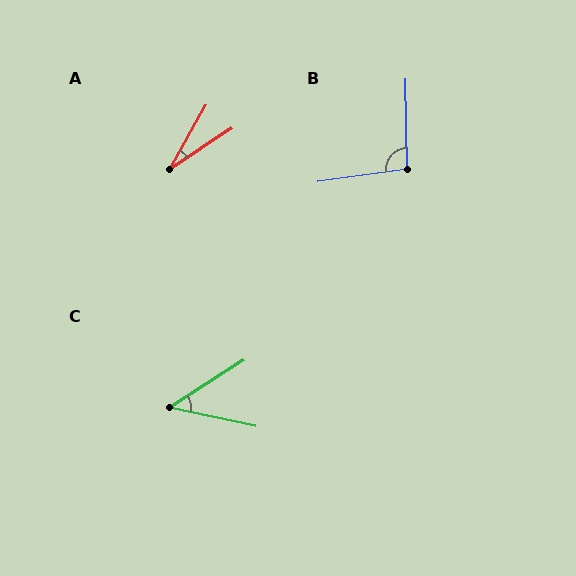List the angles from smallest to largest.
A (26°), C (44°), B (97°).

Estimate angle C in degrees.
Approximately 44 degrees.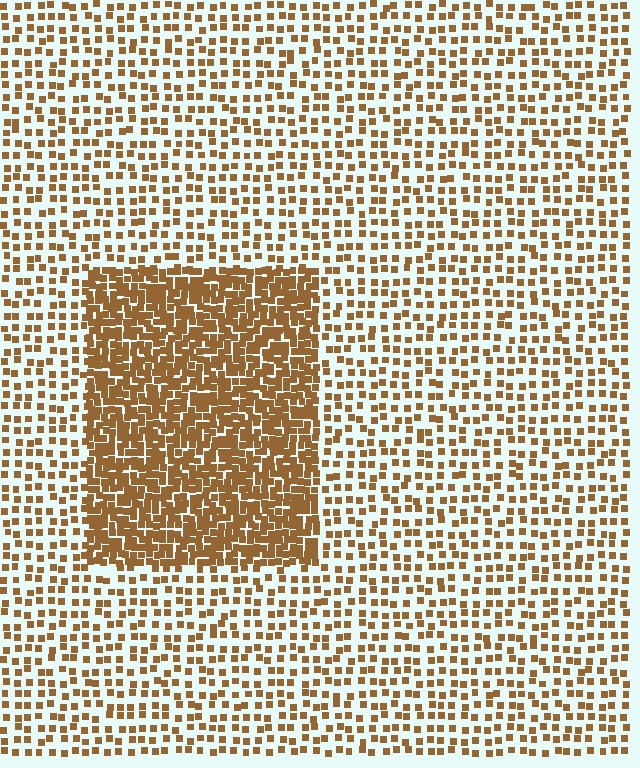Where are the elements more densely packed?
The elements are more densely packed inside the rectangle boundary.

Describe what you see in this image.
The image contains small brown elements arranged at two different densities. A rectangle-shaped region is visible where the elements are more densely packed than the surrounding area.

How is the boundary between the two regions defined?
The boundary is defined by a change in element density (approximately 2.5x ratio). All elements are the same color, size, and shape.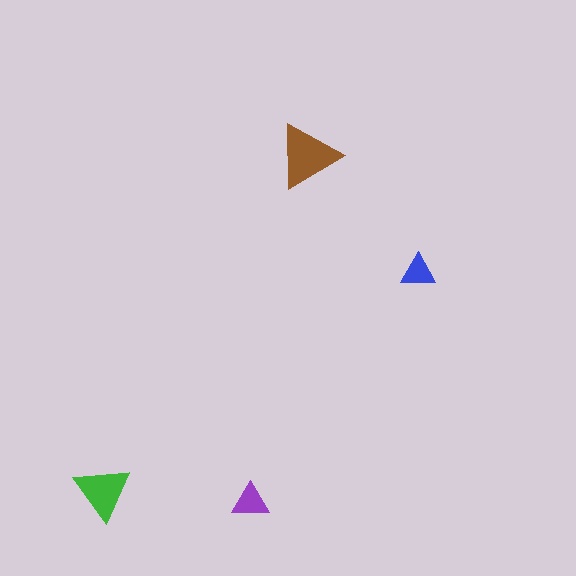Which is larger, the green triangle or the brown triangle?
The brown one.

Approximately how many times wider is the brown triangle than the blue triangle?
About 2 times wider.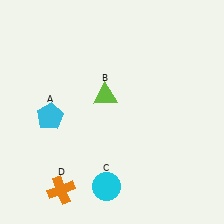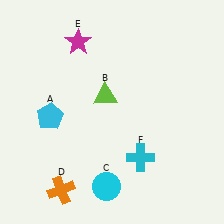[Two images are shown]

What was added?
A magenta star (E), a cyan cross (F) were added in Image 2.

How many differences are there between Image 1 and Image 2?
There are 2 differences between the two images.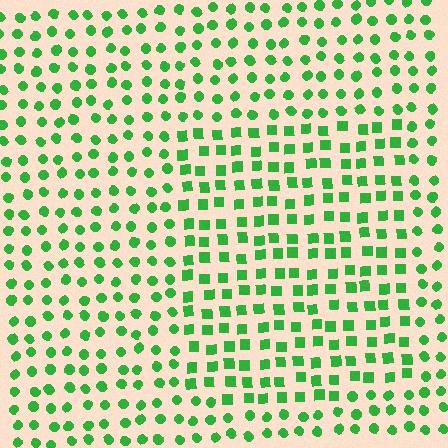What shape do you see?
I see a rectangle.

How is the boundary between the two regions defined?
The boundary is defined by a change in element shape: squares inside vs. circles outside. All elements share the same color and spacing.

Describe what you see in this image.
The image is filled with small green elements arranged in a uniform grid. A rectangle-shaped region contains squares, while the surrounding area contains circles. The boundary is defined purely by the change in element shape.